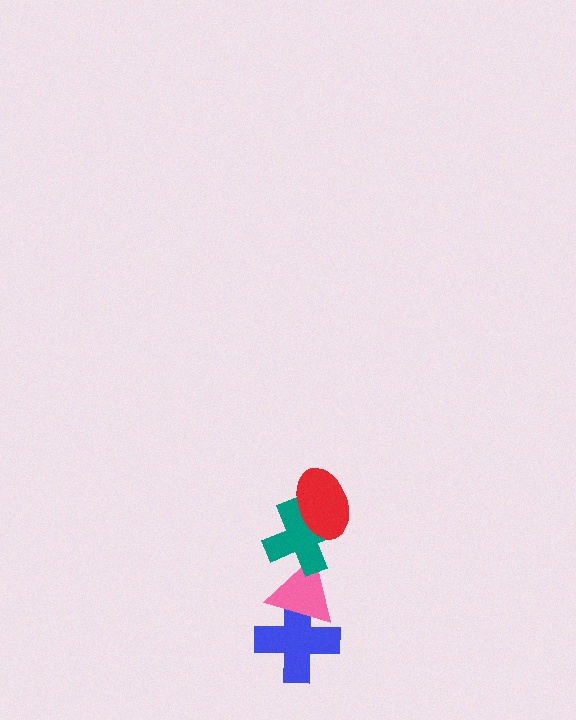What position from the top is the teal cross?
The teal cross is 2nd from the top.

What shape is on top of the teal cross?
The red ellipse is on top of the teal cross.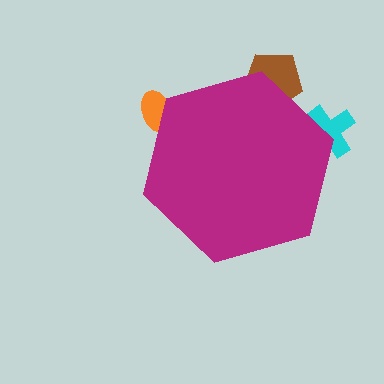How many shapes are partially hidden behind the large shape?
3 shapes are partially hidden.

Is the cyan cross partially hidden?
Yes, the cyan cross is partially hidden behind the magenta hexagon.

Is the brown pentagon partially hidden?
Yes, the brown pentagon is partially hidden behind the magenta hexagon.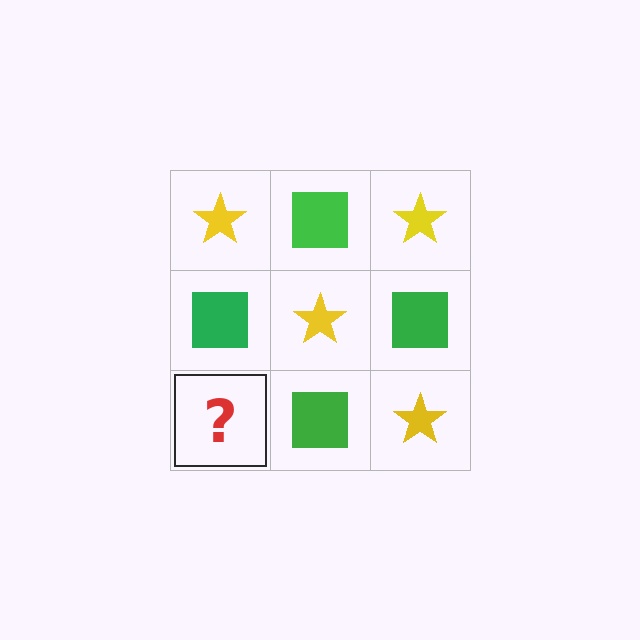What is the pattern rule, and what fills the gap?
The rule is that it alternates yellow star and green square in a checkerboard pattern. The gap should be filled with a yellow star.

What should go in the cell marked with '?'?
The missing cell should contain a yellow star.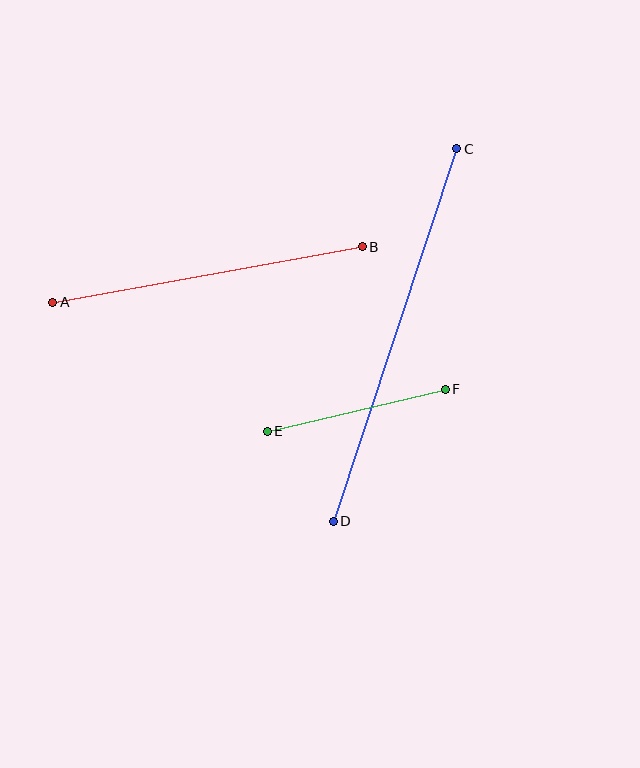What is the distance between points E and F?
The distance is approximately 183 pixels.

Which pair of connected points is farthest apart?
Points C and D are farthest apart.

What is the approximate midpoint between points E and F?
The midpoint is at approximately (356, 410) pixels.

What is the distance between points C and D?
The distance is approximately 392 pixels.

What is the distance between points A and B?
The distance is approximately 315 pixels.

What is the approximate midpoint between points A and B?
The midpoint is at approximately (207, 274) pixels.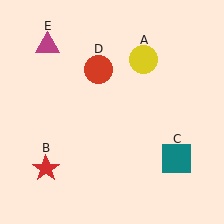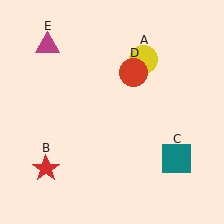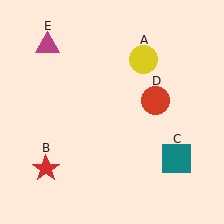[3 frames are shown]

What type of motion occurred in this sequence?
The red circle (object D) rotated clockwise around the center of the scene.